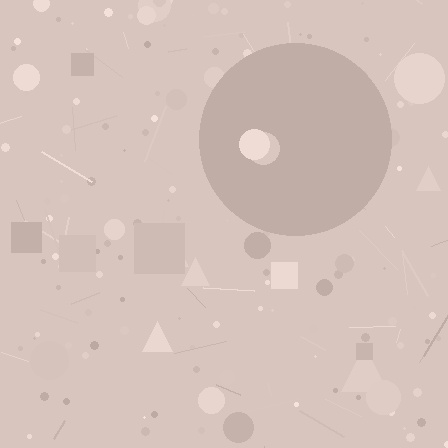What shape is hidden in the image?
A circle is hidden in the image.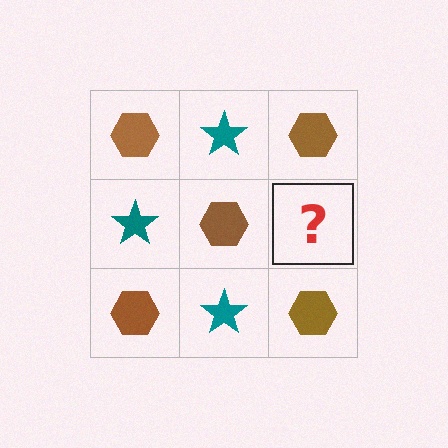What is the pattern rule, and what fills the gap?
The rule is that it alternates brown hexagon and teal star in a checkerboard pattern. The gap should be filled with a teal star.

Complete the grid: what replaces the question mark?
The question mark should be replaced with a teal star.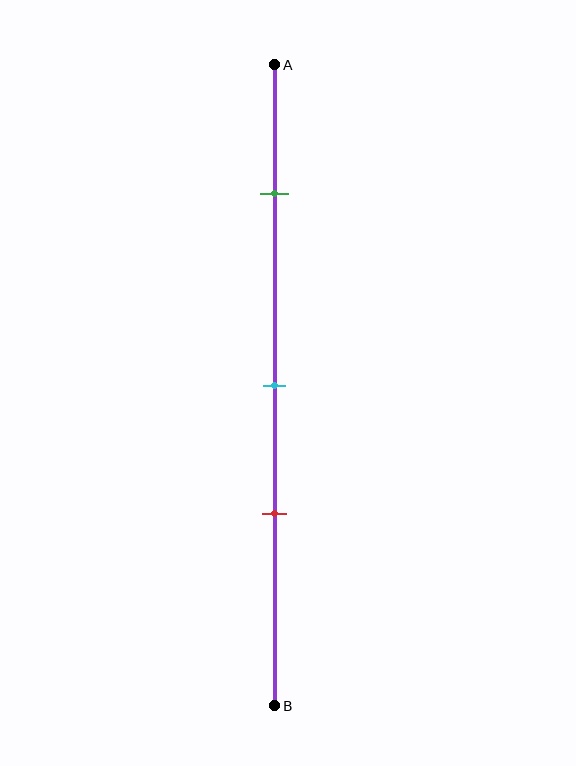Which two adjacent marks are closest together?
The cyan and red marks are the closest adjacent pair.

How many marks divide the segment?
There are 3 marks dividing the segment.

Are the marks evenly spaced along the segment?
No, the marks are not evenly spaced.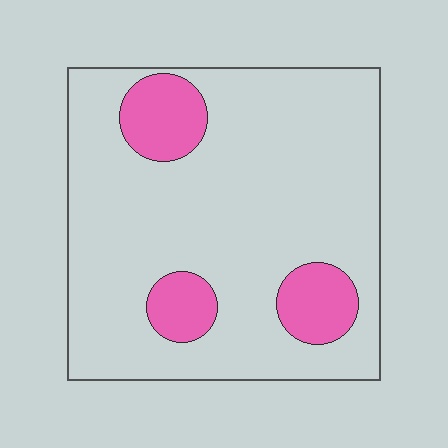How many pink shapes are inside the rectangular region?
3.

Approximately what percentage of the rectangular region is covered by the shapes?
Approximately 15%.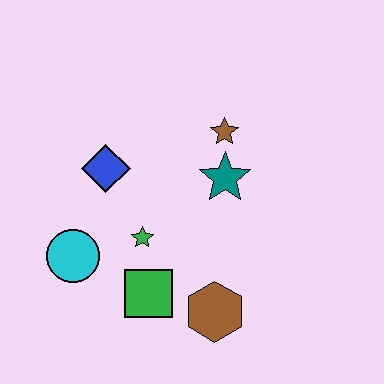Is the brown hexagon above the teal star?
No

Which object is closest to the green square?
The green star is closest to the green square.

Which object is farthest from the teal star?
The cyan circle is farthest from the teal star.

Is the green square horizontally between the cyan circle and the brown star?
Yes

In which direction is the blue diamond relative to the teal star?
The blue diamond is to the left of the teal star.